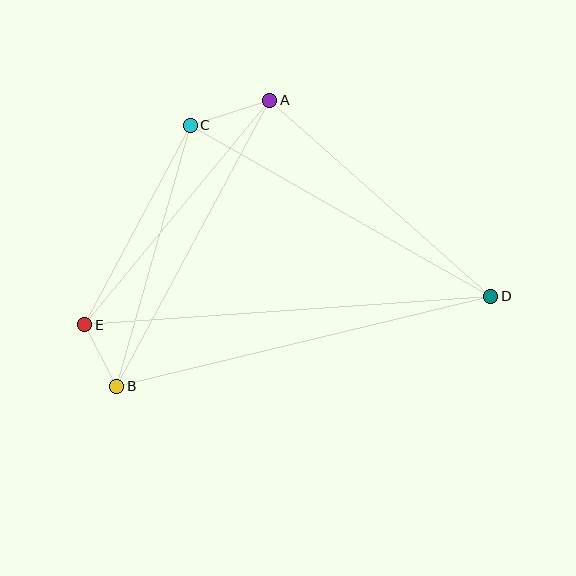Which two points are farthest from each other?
Points D and E are farthest from each other.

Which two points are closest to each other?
Points B and E are closest to each other.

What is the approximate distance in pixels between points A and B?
The distance between A and B is approximately 324 pixels.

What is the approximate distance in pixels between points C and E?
The distance between C and E is approximately 225 pixels.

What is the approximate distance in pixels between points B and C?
The distance between B and C is approximately 271 pixels.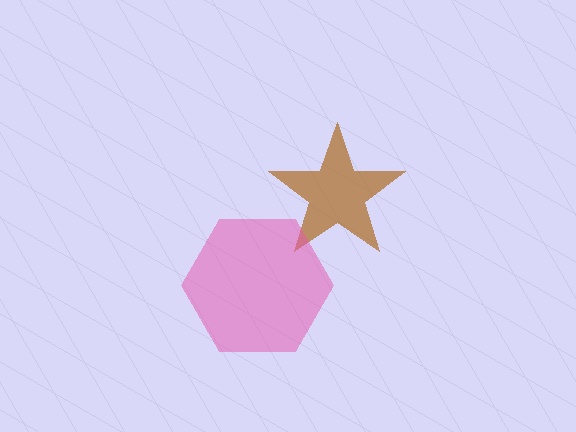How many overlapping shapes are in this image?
There are 2 overlapping shapes in the image.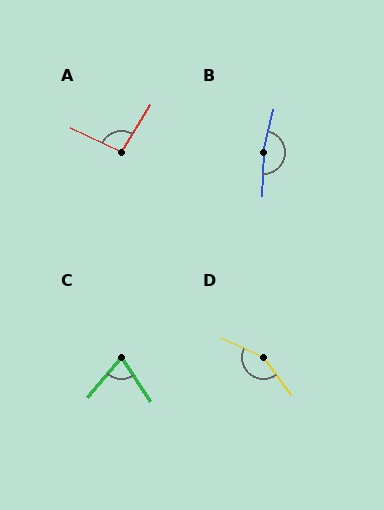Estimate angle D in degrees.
Approximately 151 degrees.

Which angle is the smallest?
C, at approximately 74 degrees.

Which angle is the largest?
B, at approximately 168 degrees.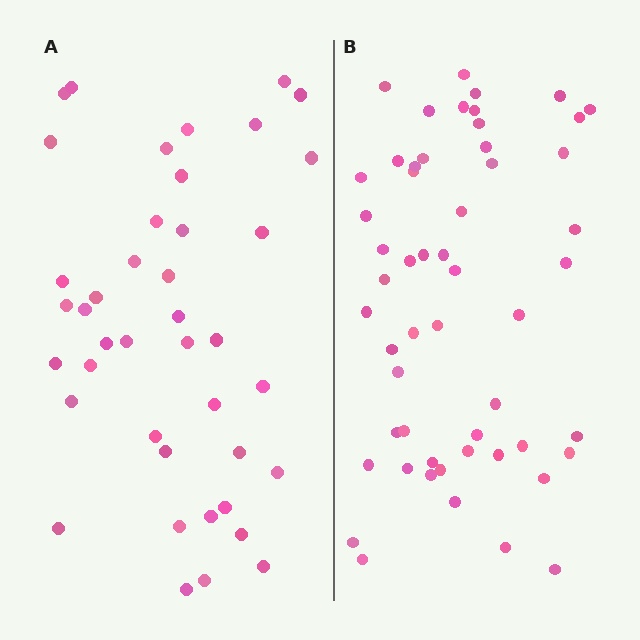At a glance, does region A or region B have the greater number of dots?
Region B (the right region) has more dots.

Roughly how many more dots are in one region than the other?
Region B has approximately 15 more dots than region A.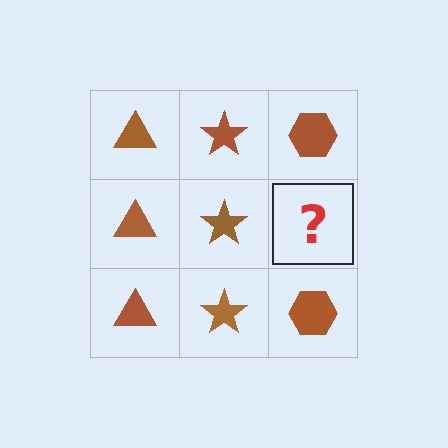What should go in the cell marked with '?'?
The missing cell should contain a brown hexagon.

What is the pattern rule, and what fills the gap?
The rule is that each column has a consistent shape. The gap should be filled with a brown hexagon.